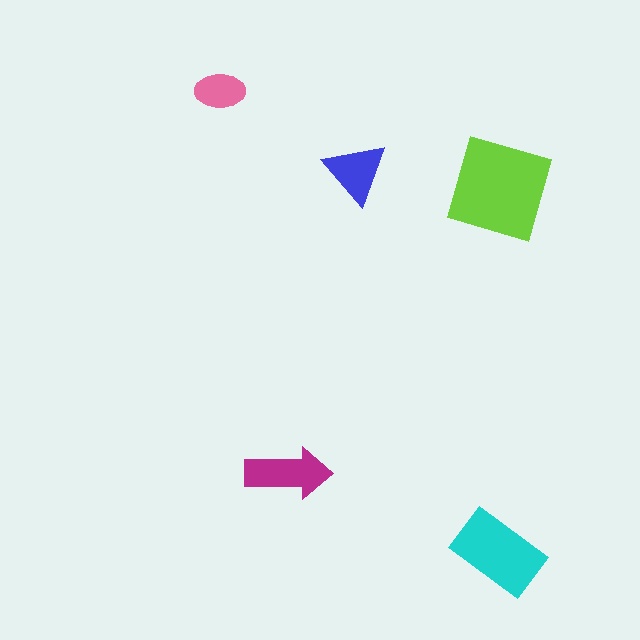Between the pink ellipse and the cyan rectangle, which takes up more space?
The cyan rectangle.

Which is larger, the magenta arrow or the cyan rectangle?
The cyan rectangle.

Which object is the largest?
The lime diamond.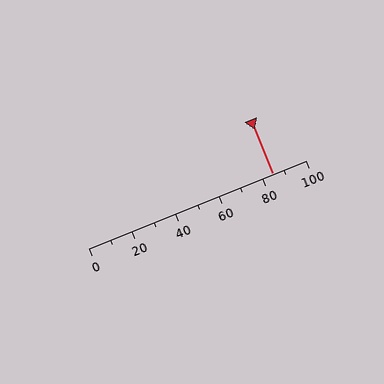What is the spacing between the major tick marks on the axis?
The major ticks are spaced 20 apart.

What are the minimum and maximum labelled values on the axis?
The axis runs from 0 to 100.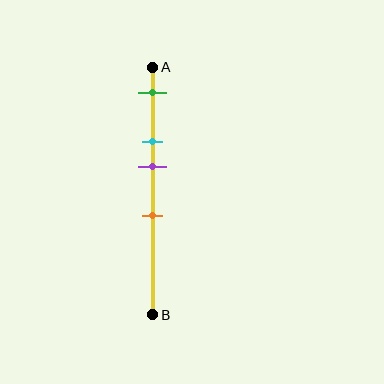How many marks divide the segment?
There are 4 marks dividing the segment.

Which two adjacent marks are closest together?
The cyan and purple marks are the closest adjacent pair.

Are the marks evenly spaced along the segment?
No, the marks are not evenly spaced.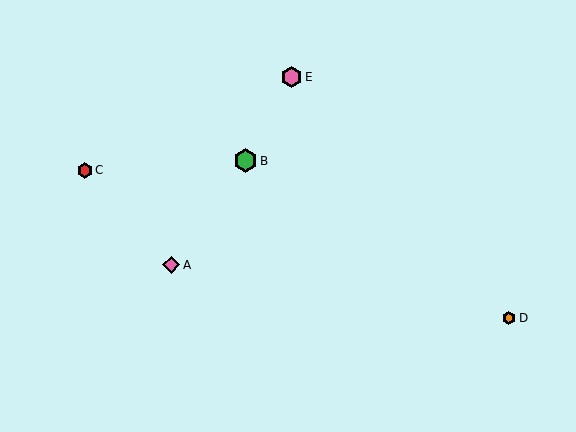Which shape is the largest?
The green hexagon (labeled B) is the largest.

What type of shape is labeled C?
Shape C is a red hexagon.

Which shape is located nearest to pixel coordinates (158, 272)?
The pink diamond (labeled A) at (171, 265) is nearest to that location.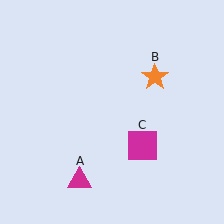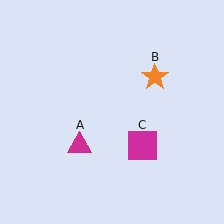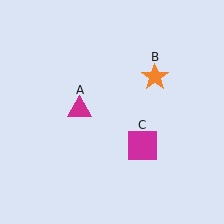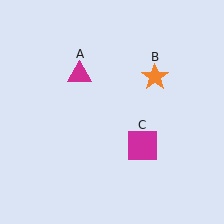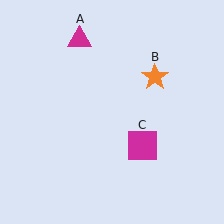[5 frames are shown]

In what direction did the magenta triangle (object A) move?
The magenta triangle (object A) moved up.